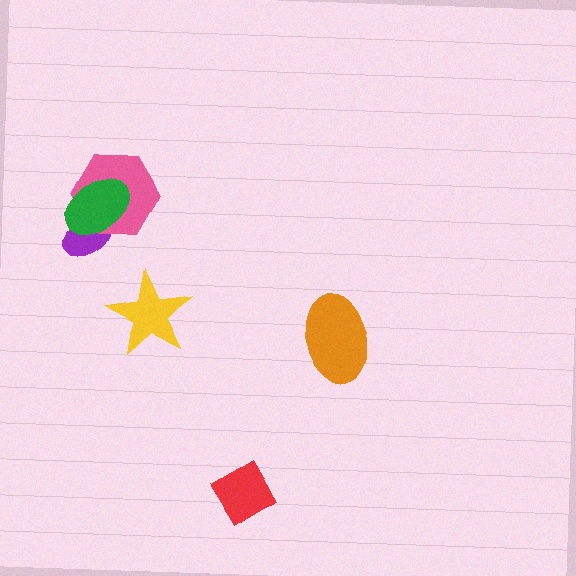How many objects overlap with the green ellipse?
2 objects overlap with the green ellipse.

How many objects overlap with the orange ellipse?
0 objects overlap with the orange ellipse.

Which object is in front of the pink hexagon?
The green ellipse is in front of the pink hexagon.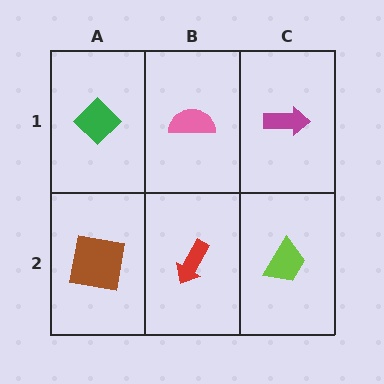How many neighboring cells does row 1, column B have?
3.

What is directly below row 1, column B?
A red arrow.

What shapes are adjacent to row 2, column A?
A green diamond (row 1, column A), a red arrow (row 2, column B).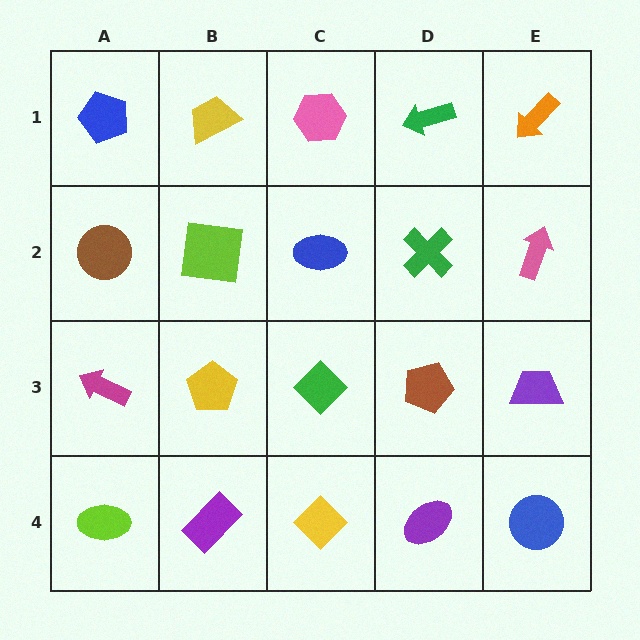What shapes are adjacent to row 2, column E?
An orange arrow (row 1, column E), a purple trapezoid (row 3, column E), a green cross (row 2, column D).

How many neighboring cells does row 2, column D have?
4.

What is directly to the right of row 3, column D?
A purple trapezoid.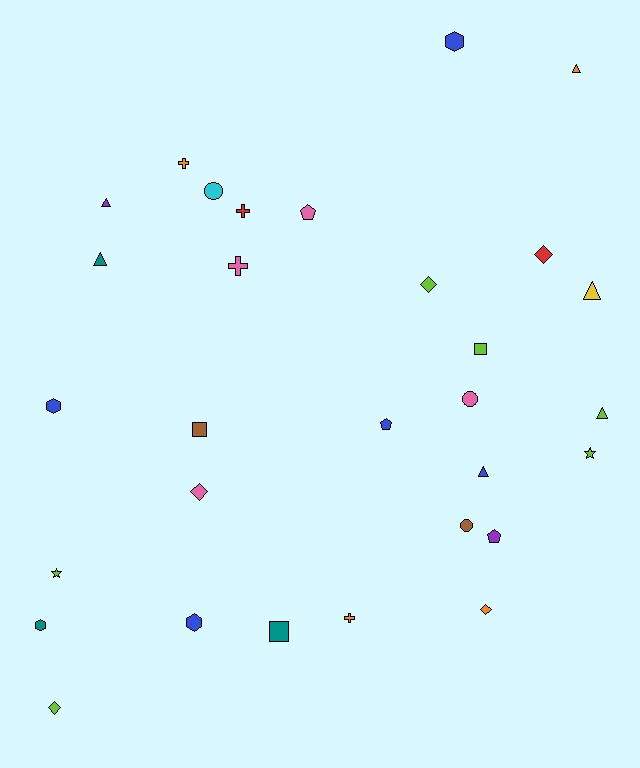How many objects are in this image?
There are 30 objects.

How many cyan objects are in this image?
There is 1 cyan object.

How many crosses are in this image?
There are 4 crosses.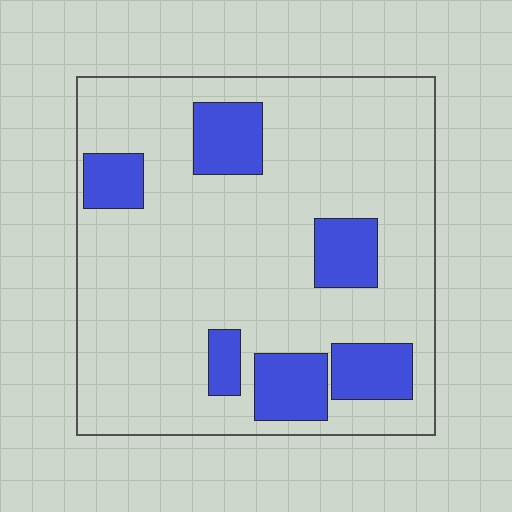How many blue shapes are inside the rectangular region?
6.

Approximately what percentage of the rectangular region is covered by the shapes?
Approximately 20%.